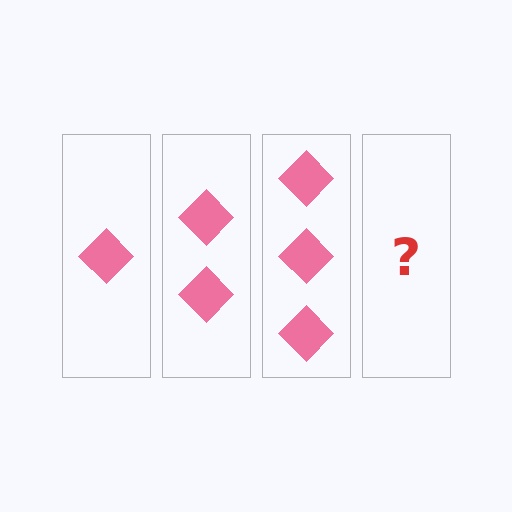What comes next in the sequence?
The next element should be 4 diamonds.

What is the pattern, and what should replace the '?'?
The pattern is that each step adds one more diamond. The '?' should be 4 diamonds.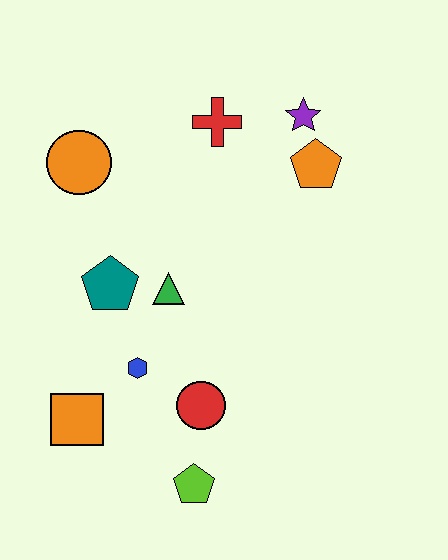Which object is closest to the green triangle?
The teal pentagon is closest to the green triangle.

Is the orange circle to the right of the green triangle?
No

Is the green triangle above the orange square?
Yes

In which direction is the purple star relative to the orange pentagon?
The purple star is above the orange pentagon.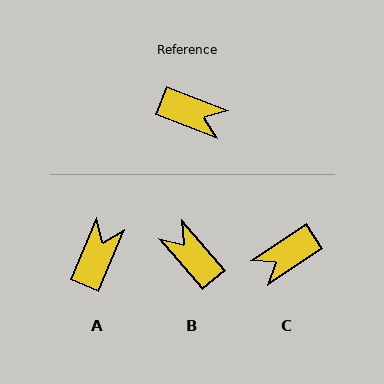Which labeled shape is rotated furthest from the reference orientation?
B, about 152 degrees away.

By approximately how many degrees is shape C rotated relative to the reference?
Approximately 125 degrees clockwise.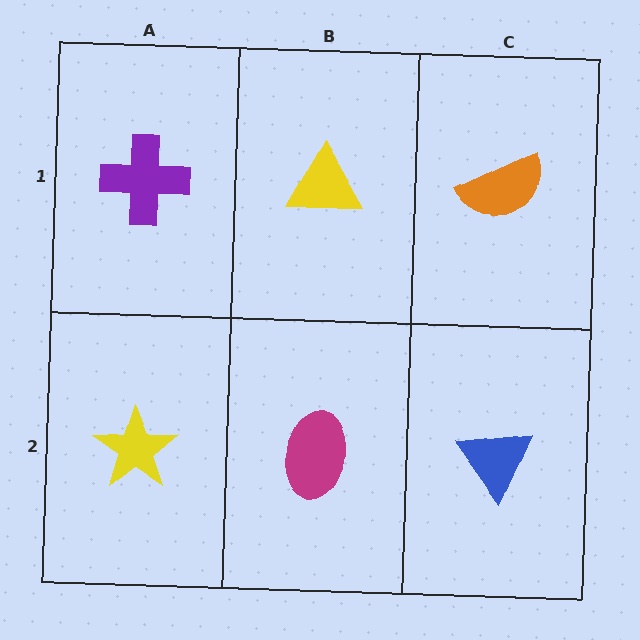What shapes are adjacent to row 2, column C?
An orange semicircle (row 1, column C), a magenta ellipse (row 2, column B).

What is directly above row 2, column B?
A yellow triangle.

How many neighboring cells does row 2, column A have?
2.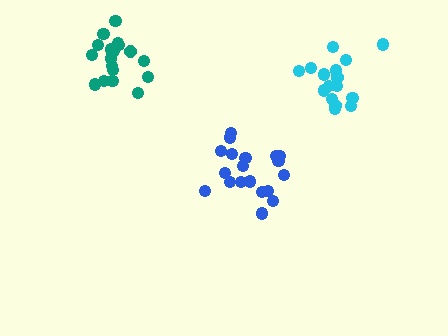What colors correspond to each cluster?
The clusters are colored: blue, cyan, teal.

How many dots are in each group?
Group 1: 19 dots, Group 2: 16 dots, Group 3: 18 dots (53 total).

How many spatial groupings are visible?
There are 3 spatial groupings.